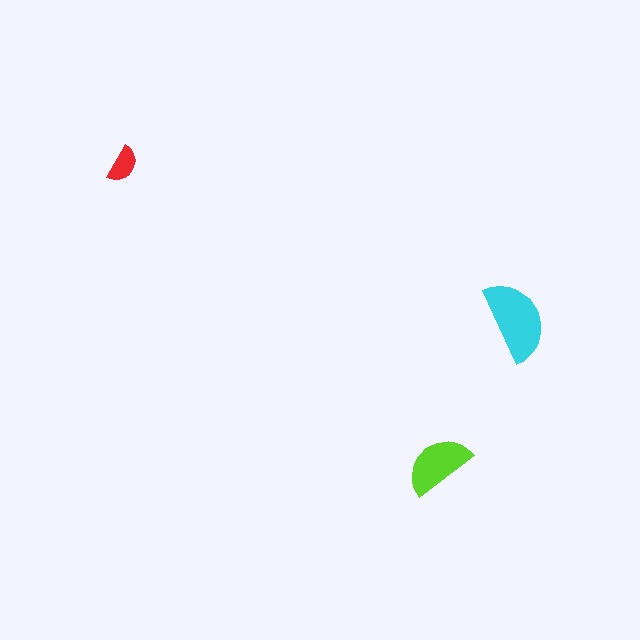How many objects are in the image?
There are 3 objects in the image.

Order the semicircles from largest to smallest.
the cyan one, the lime one, the red one.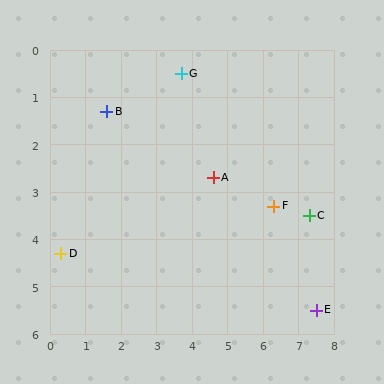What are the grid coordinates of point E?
Point E is at approximately (7.5, 5.5).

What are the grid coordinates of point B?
Point B is at approximately (1.6, 1.3).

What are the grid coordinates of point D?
Point D is at approximately (0.3, 4.3).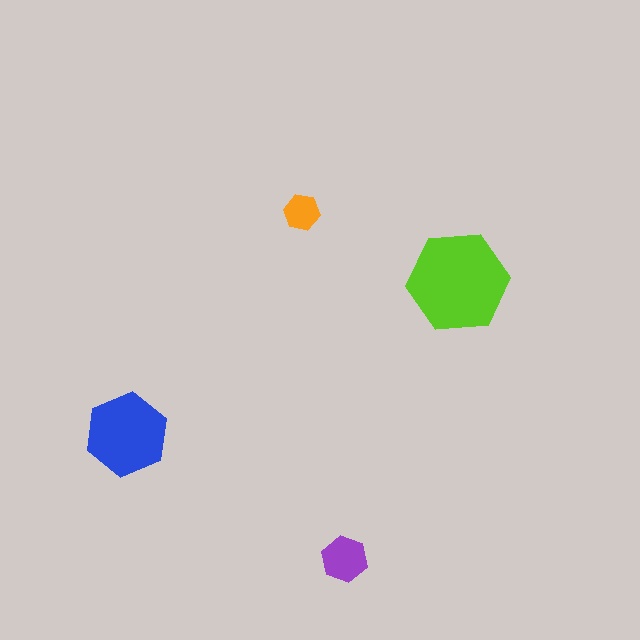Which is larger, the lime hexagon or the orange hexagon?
The lime one.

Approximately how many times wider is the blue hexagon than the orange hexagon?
About 2.5 times wider.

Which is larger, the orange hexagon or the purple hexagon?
The purple one.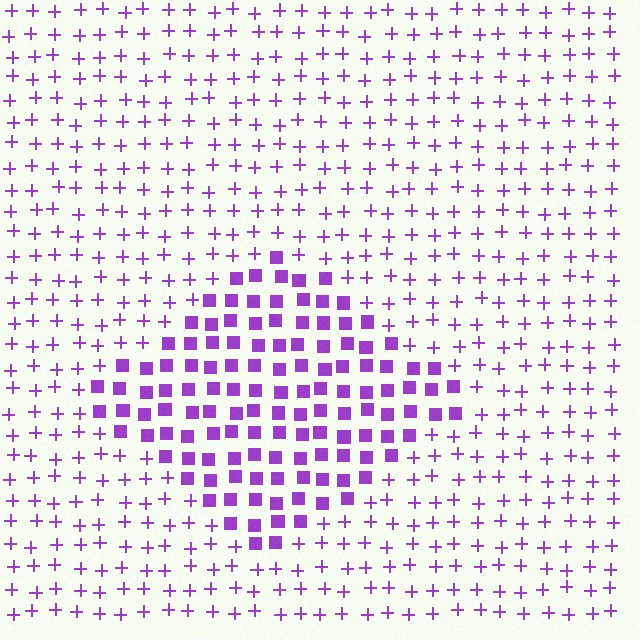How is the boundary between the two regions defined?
The boundary is defined by a change in element shape: squares inside vs. plus signs outside. All elements share the same color and spacing.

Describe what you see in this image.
The image is filled with small purple elements arranged in a uniform grid. A diamond-shaped region contains squares, while the surrounding area contains plus signs. The boundary is defined purely by the change in element shape.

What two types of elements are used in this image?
The image uses squares inside the diamond region and plus signs outside it.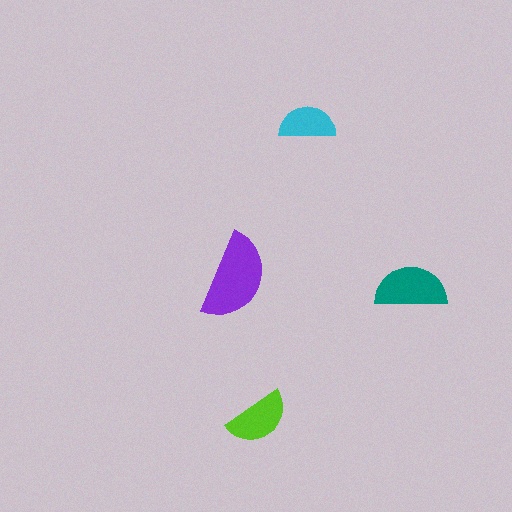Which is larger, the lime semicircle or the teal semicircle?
The teal one.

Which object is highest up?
The cyan semicircle is topmost.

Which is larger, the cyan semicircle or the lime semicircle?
The lime one.